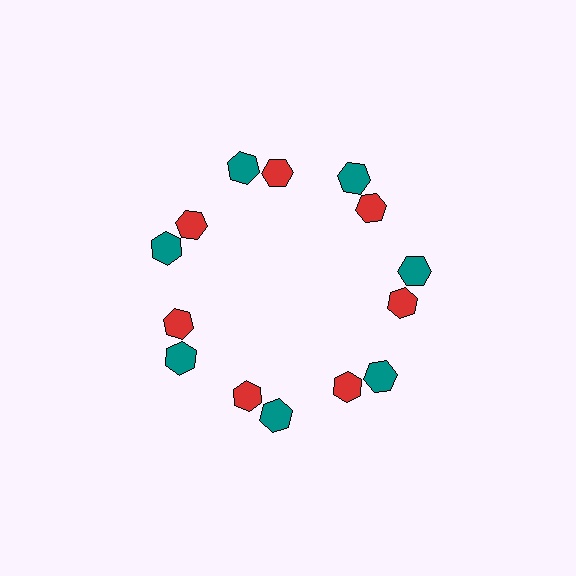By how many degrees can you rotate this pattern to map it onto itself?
The pattern maps onto itself every 51 degrees of rotation.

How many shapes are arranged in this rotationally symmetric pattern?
There are 14 shapes, arranged in 7 groups of 2.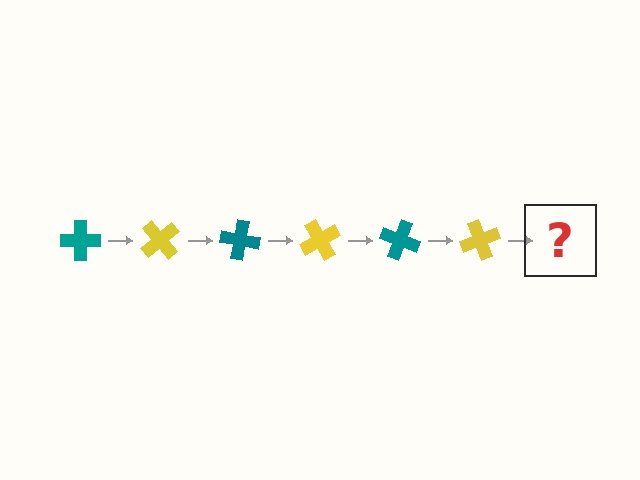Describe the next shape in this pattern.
It should be a teal cross, rotated 300 degrees from the start.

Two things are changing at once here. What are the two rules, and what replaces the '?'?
The two rules are that it rotates 50 degrees each step and the color cycles through teal and yellow. The '?' should be a teal cross, rotated 300 degrees from the start.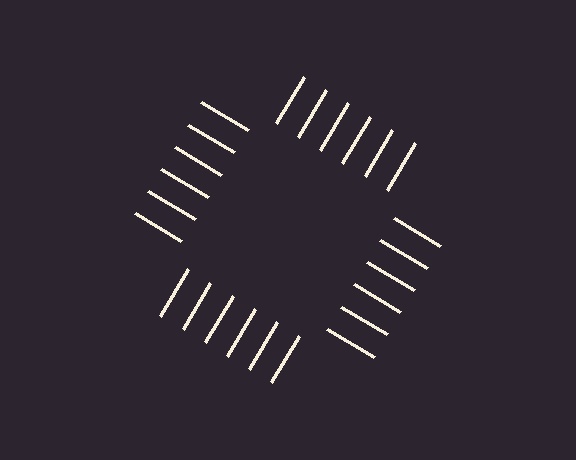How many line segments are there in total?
24 — 6 along each of the 4 edges.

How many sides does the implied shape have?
4 sides — the line-ends trace a square.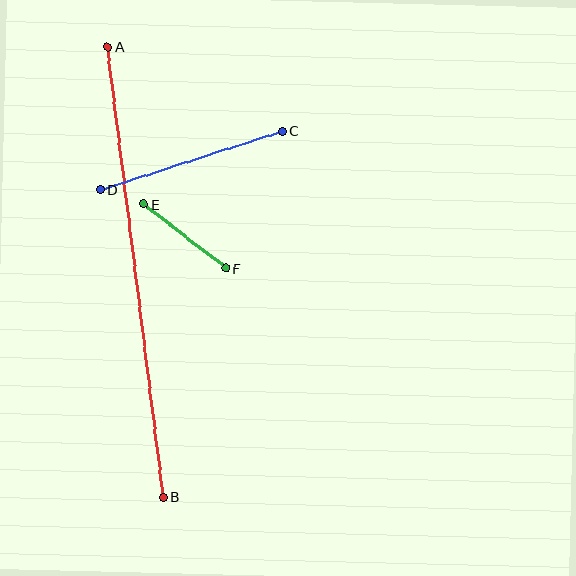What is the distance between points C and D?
The distance is approximately 191 pixels.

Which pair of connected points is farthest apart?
Points A and B are farthest apart.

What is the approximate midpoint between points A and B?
The midpoint is at approximately (135, 272) pixels.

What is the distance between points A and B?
The distance is approximately 454 pixels.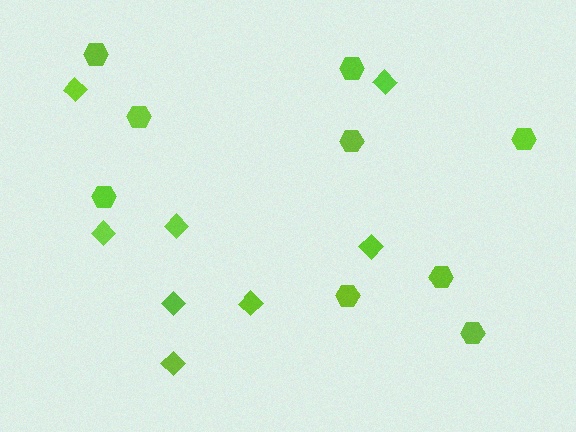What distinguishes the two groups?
There are 2 groups: one group of hexagons (9) and one group of diamonds (8).